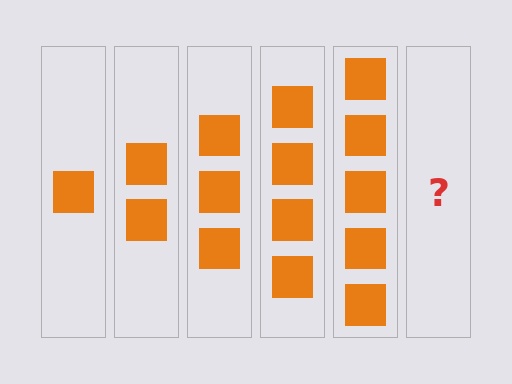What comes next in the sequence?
The next element should be 6 squares.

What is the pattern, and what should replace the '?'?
The pattern is that each step adds one more square. The '?' should be 6 squares.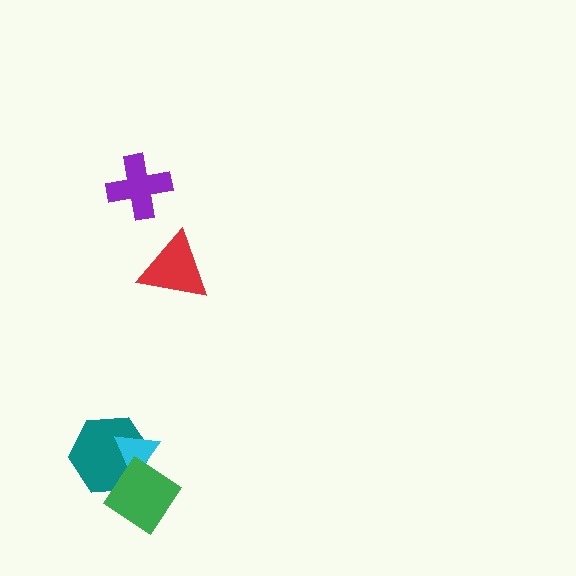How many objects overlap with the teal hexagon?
2 objects overlap with the teal hexagon.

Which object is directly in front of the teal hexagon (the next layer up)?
The cyan triangle is directly in front of the teal hexagon.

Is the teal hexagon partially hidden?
Yes, it is partially covered by another shape.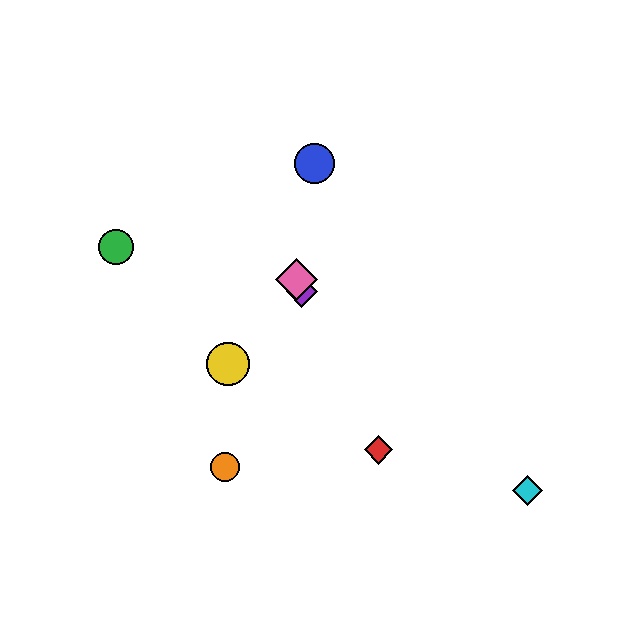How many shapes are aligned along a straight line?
3 shapes (the red diamond, the purple diamond, the pink diamond) are aligned along a straight line.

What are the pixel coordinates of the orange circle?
The orange circle is at (225, 467).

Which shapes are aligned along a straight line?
The red diamond, the purple diamond, the pink diamond are aligned along a straight line.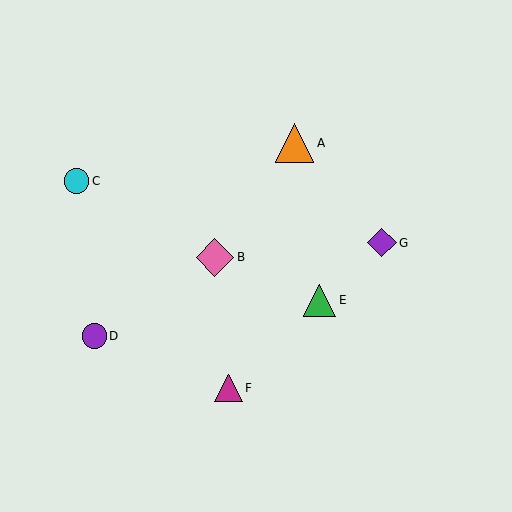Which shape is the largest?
The orange triangle (labeled A) is the largest.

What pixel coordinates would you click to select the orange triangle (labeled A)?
Click at (294, 143) to select the orange triangle A.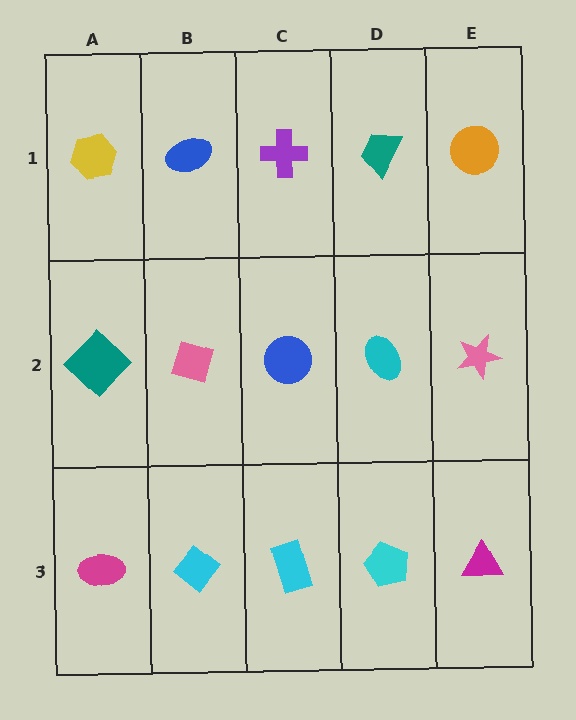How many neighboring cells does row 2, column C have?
4.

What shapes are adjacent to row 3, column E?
A pink star (row 2, column E), a cyan pentagon (row 3, column D).